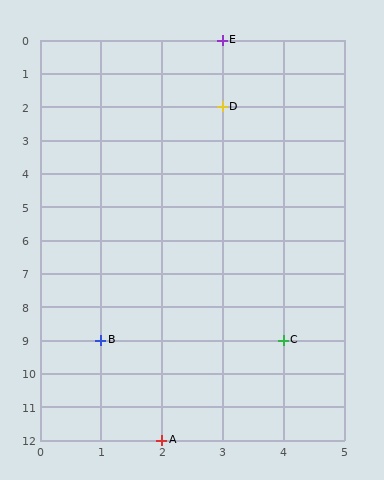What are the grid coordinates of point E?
Point E is at grid coordinates (3, 0).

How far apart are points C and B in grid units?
Points C and B are 3 columns apart.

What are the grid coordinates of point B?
Point B is at grid coordinates (1, 9).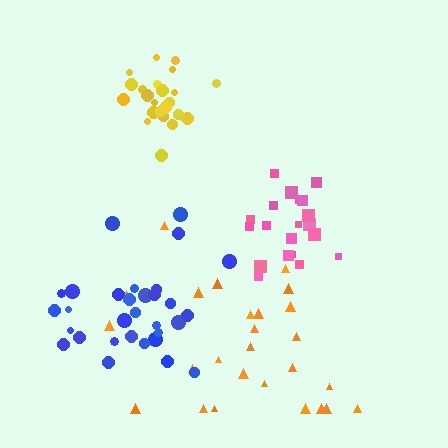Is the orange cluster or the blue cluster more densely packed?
Blue.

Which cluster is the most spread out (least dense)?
Orange.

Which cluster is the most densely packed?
Yellow.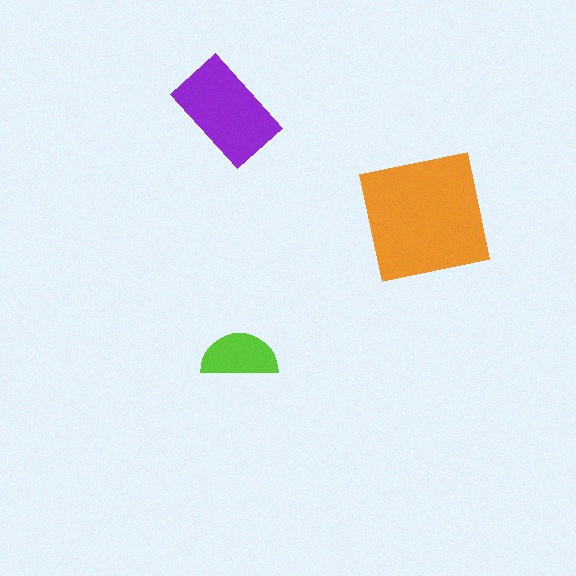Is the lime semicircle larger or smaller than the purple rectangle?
Smaller.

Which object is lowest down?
The lime semicircle is bottommost.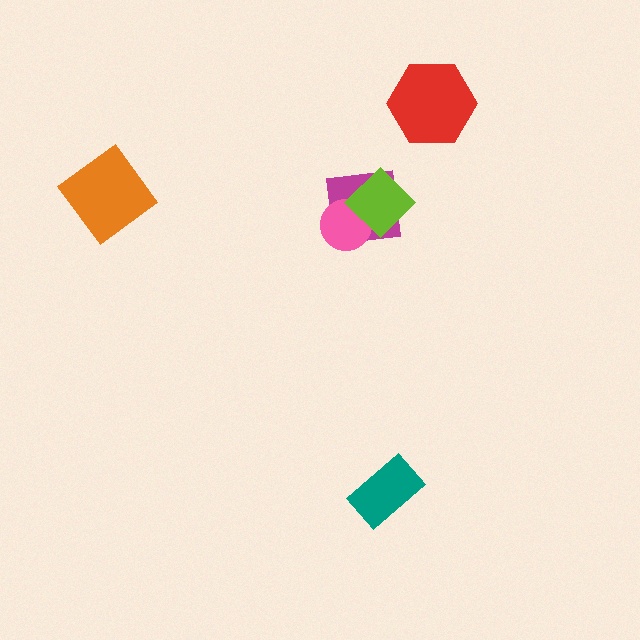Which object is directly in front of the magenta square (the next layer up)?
The pink circle is directly in front of the magenta square.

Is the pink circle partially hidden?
Yes, it is partially covered by another shape.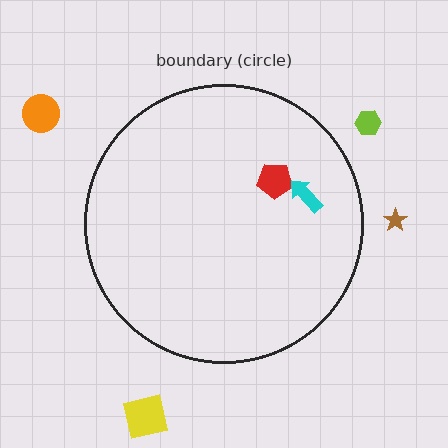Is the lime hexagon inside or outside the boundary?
Outside.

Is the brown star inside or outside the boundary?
Outside.